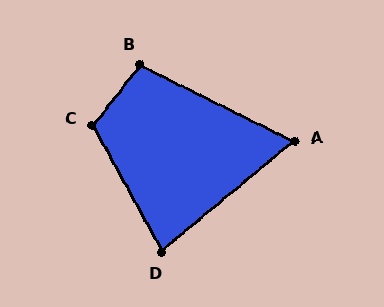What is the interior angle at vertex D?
Approximately 79 degrees (acute).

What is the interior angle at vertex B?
Approximately 101 degrees (obtuse).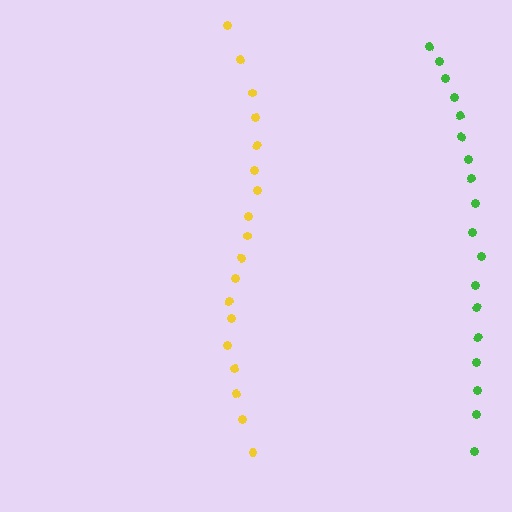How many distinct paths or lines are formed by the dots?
There are 2 distinct paths.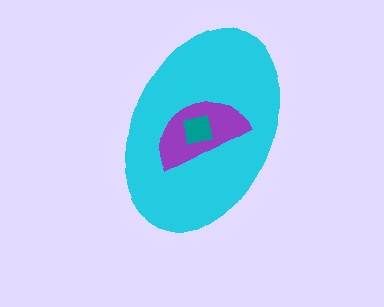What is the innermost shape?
The teal square.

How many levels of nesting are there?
3.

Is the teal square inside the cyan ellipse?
Yes.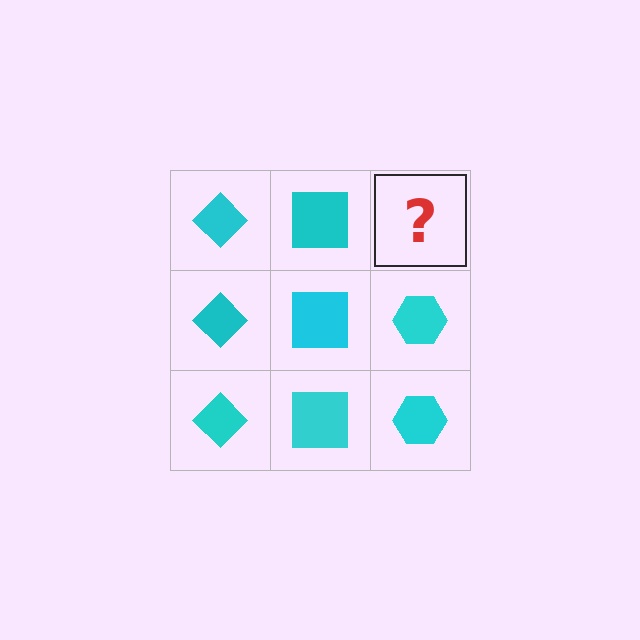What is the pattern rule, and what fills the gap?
The rule is that each column has a consistent shape. The gap should be filled with a cyan hexagon.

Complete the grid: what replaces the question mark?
The question mark should be replaced with a cyan hexagon.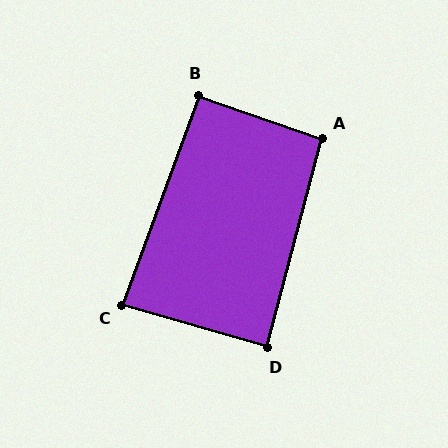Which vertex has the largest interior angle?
A, at approximately 94 degrees.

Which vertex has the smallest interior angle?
C, at approximately 86 degrees.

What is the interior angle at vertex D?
Approximately 89 degrees (approximately right).